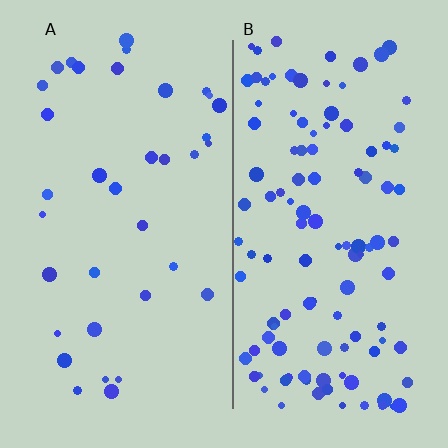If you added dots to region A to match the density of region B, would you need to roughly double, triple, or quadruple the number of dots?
Approximately triple.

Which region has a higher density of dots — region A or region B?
B (the right).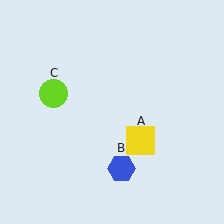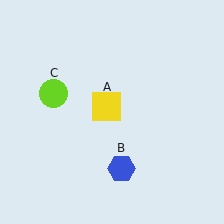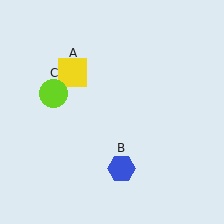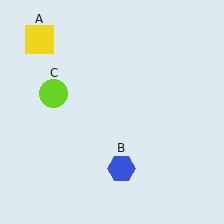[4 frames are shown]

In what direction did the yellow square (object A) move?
The yellow square (object A) moved up and to the left.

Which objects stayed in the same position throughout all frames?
Blue hexagon (object B) and lime circle (object C) remained stationary.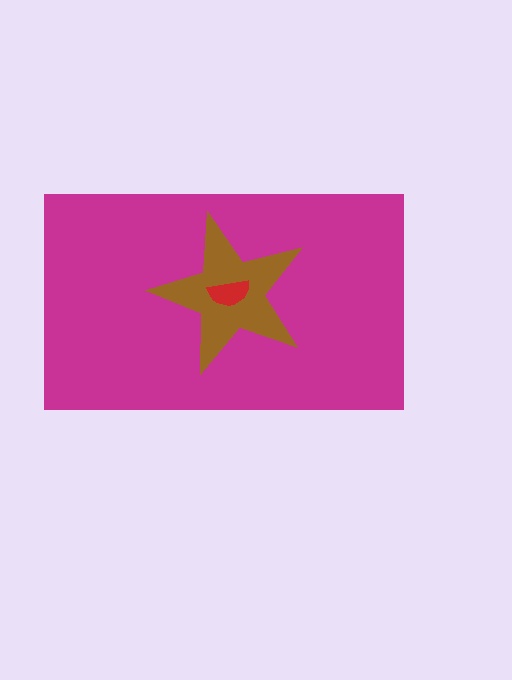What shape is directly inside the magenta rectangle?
The brown star.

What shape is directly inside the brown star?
The red semicircle.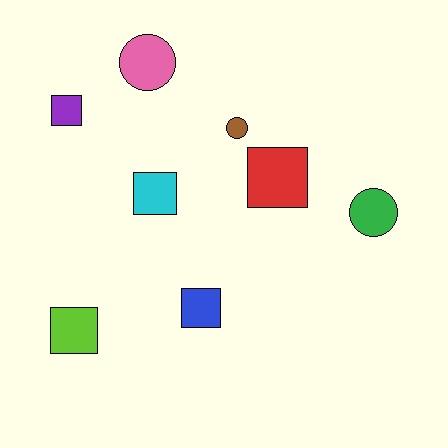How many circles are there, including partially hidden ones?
There are 3 circles.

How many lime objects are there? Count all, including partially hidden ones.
There is 1 lime object.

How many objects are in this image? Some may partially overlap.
There are 8 objects.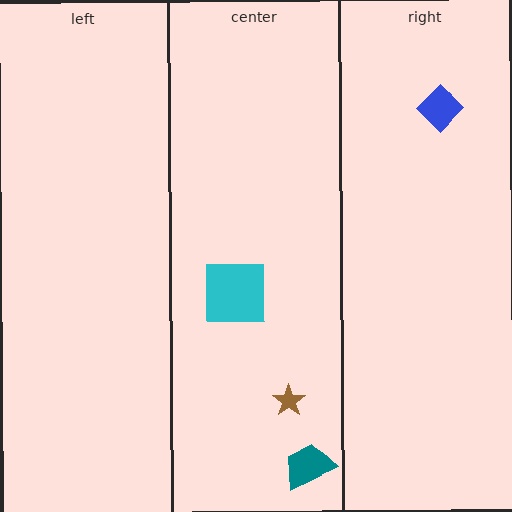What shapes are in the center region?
The cyan square, the brown star, the teal trapezoid.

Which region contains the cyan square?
The center region.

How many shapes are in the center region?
3.